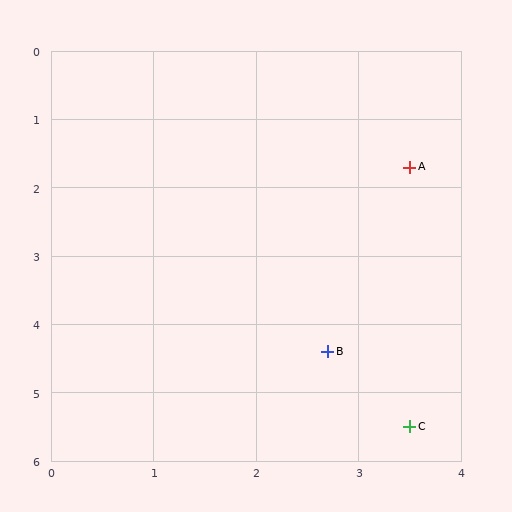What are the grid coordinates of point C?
Point C is at approximately (3.5, 5.5).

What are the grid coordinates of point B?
Point B is at approximately (2.7, 4.4).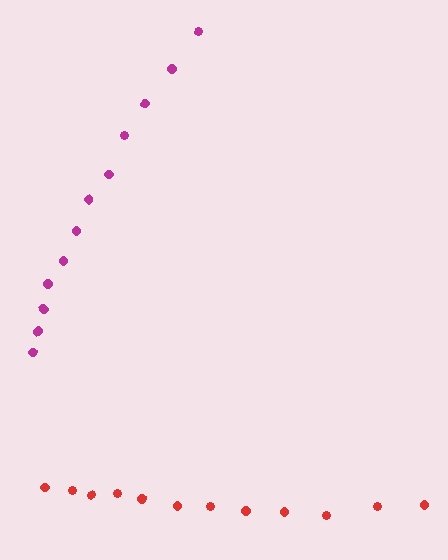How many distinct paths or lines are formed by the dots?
There are 2 distinct paths.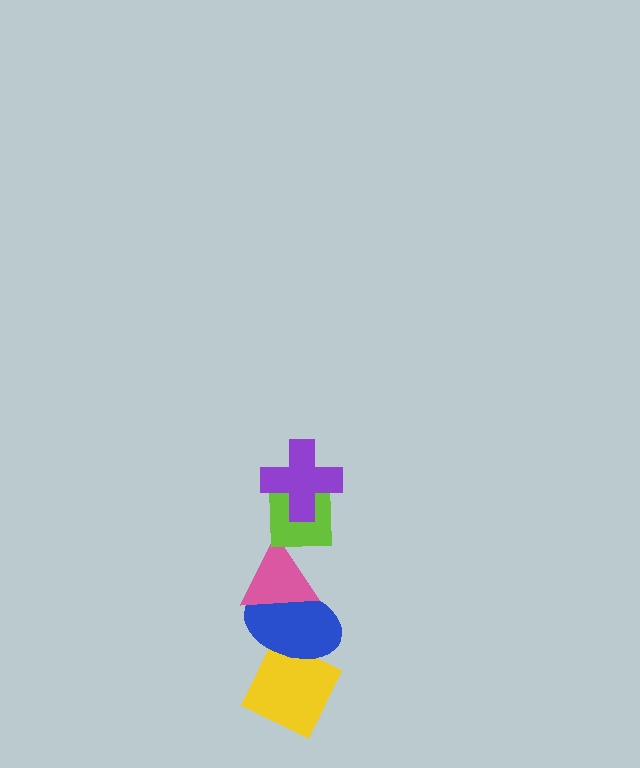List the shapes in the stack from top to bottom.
From top to bottom: the purple cross, the lime square, the pink triangle, the blue ellipse, the yellow diamond.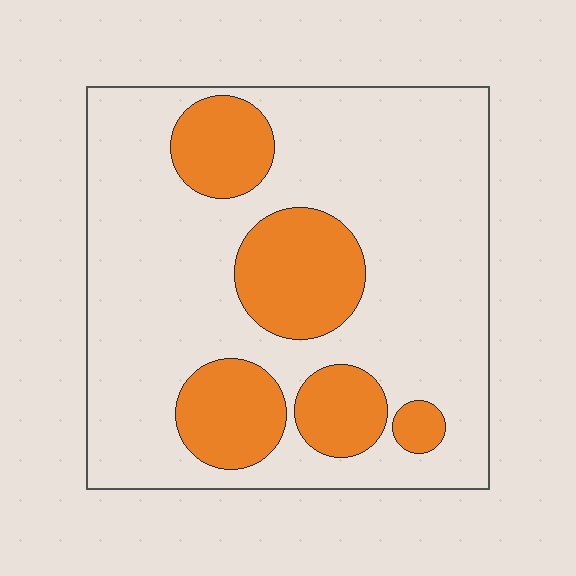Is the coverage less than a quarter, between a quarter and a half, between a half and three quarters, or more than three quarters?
Between a quarter and a half.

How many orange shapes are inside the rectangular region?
5.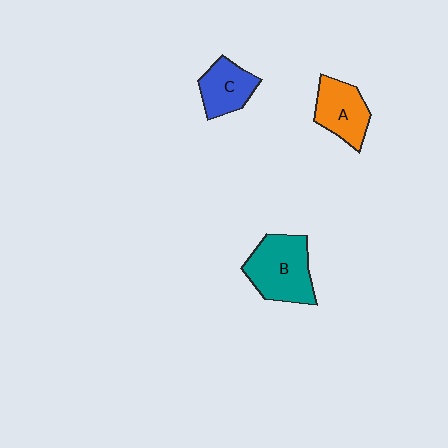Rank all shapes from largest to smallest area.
From largest to smallest: B (teal), A (orange), C (blue).